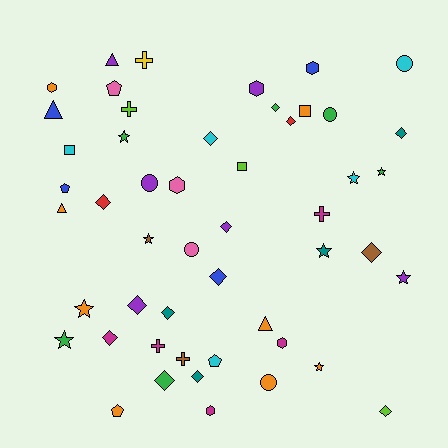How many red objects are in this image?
There are 2 red objects.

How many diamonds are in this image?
There are 14 diamonds.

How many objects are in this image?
There are 50 objects.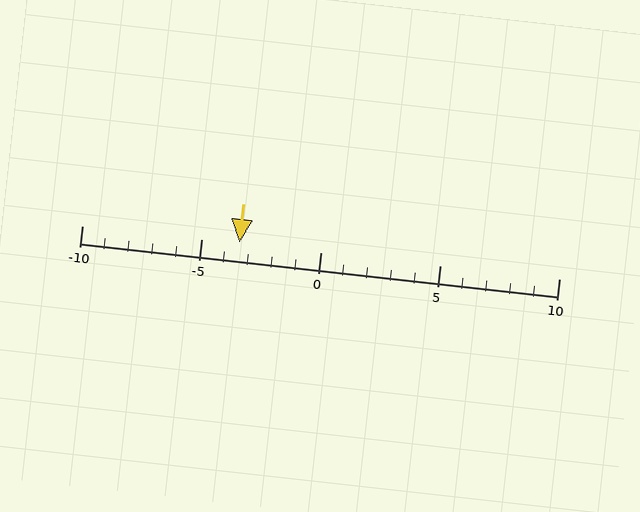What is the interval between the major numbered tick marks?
The major tick marks are spaced 5 units apart.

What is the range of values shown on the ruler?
The ruler shows values from -10 to 10.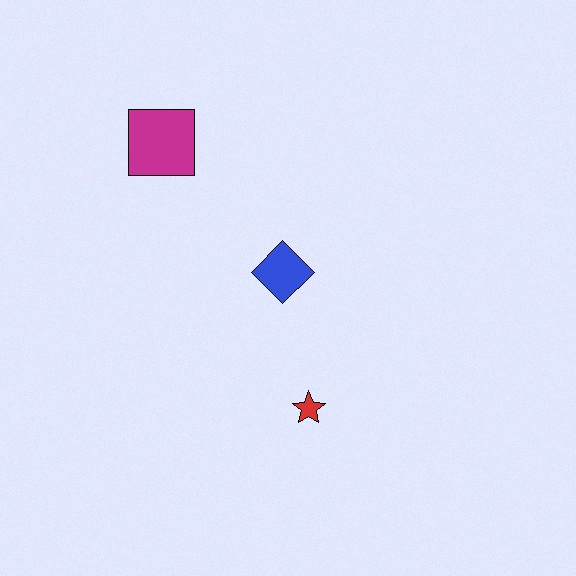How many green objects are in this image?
There are no green objects.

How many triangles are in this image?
There are no triangles.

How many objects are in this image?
There are 3 objects.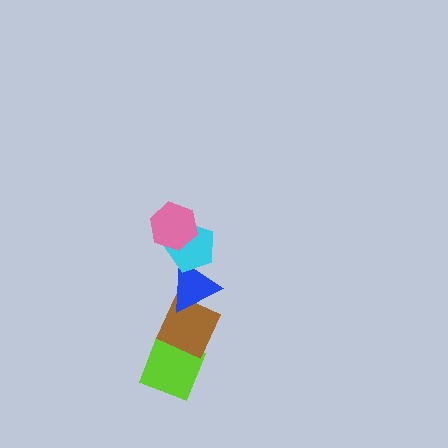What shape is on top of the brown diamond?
The blue triangle is on top of the brown diamond.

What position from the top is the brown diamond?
The brown diamond is 4th from the top.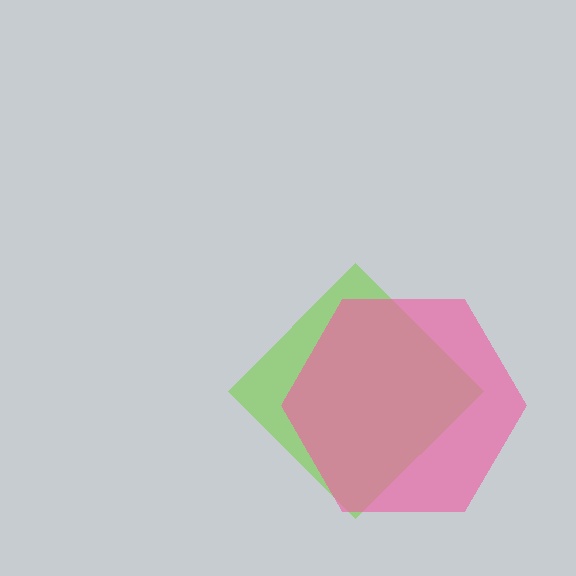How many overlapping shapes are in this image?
There are 2 overlapping shapes in the image.